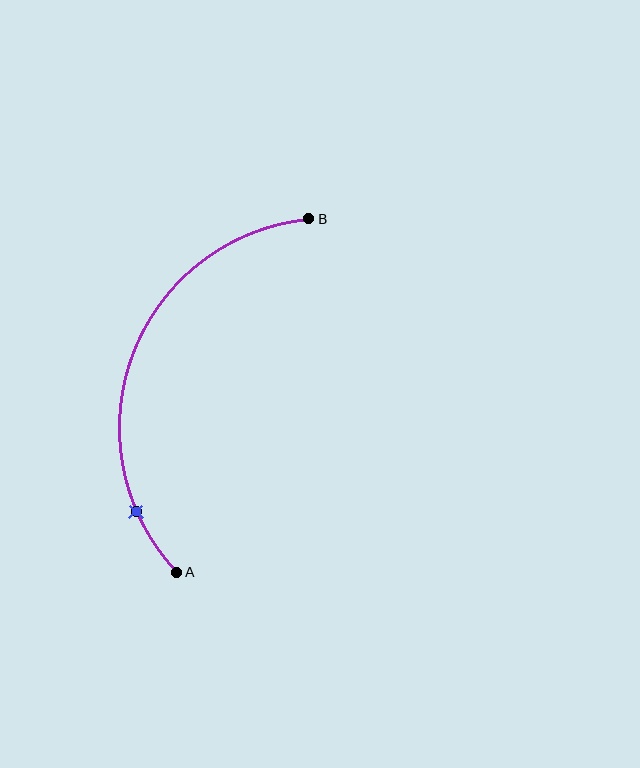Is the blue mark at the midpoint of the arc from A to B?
No. The blue mark lies on the arc but is closer to endpoint A. The arc midpoint would be at the point on the curve equidistant along the arc from both A and B.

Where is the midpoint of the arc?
The arc midpoint is the point on the curve farthest from the straight line joining A and B. It sits to the left of that line.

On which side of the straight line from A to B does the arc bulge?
The arc bulges to the left of the straight line connecting A and B.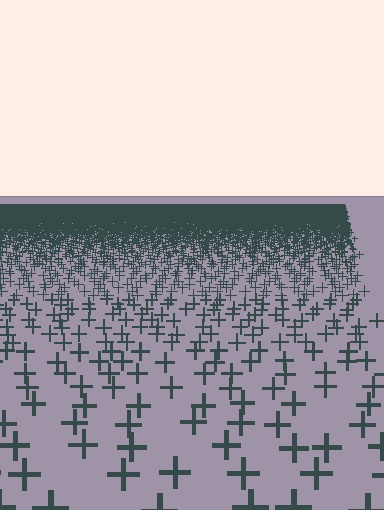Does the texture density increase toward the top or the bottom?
Density increases toward the top.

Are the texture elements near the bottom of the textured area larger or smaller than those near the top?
Larger. Near the bottom, elements are closer to the viewer and appear at a bigger on-screen size.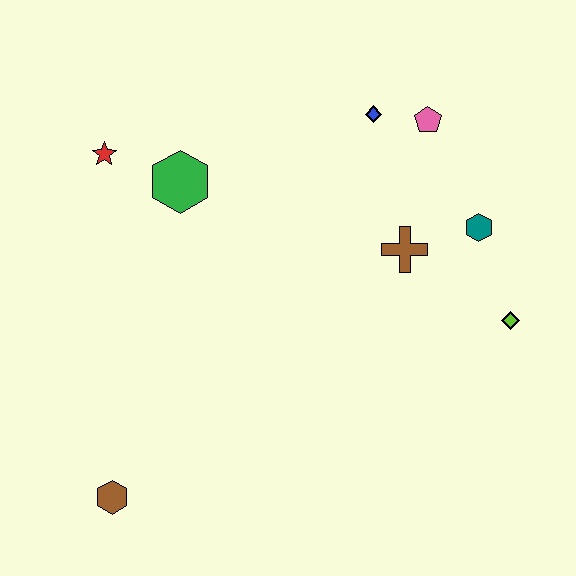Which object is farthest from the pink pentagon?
The brown hexagon is farthest from the pink pentagon.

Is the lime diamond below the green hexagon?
Yes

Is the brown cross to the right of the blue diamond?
Yes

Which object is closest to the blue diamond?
The pink pentagon is closest to the blue diamond.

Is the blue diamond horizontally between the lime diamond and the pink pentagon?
No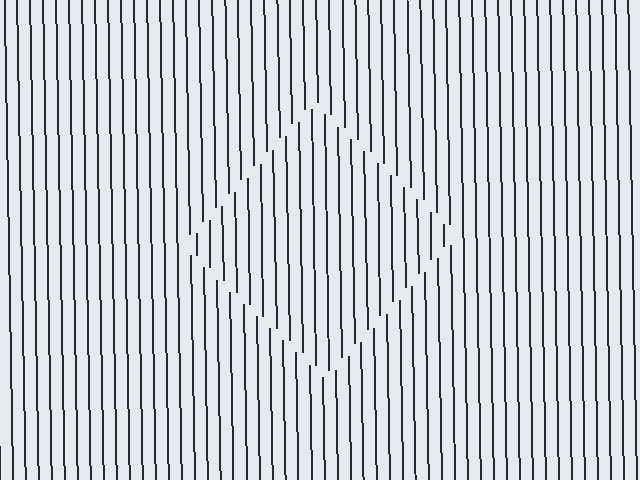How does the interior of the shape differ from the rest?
The interior of the shape contains the same grating, shifted by half a period — the contour is defined by the phase discontinuity where line-ends from the inner and outer gratings abut.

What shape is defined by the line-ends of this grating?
An illusory square. The interior of the shape contains the same grating, shifted by half a period — the contour is defined by the phase discontinuity where line-ends from the inner and outer gratings abut.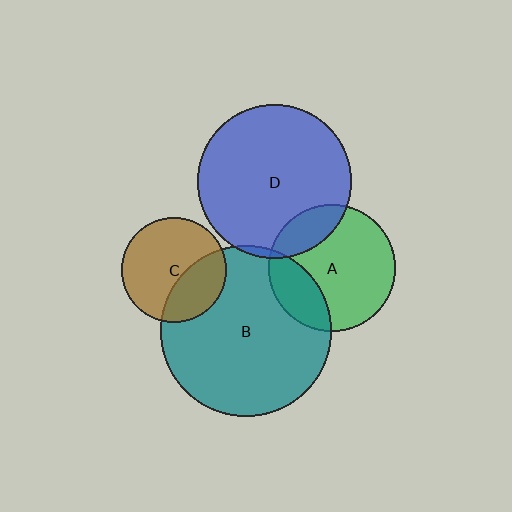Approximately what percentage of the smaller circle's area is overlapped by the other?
Approximately 25%.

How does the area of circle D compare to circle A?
Approximately 1.5 times.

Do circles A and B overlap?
Yes.